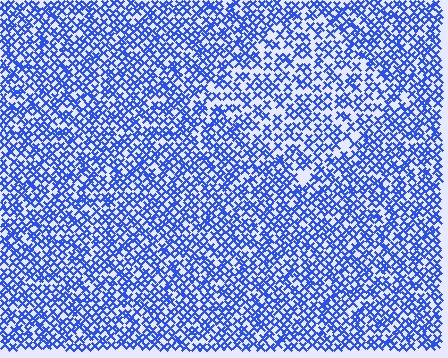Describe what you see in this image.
The image contains small blue elements arranged at two different densities. A diamond-shaped region is visible where the elements are less densely packed than the surrounding area.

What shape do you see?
I see a diamond.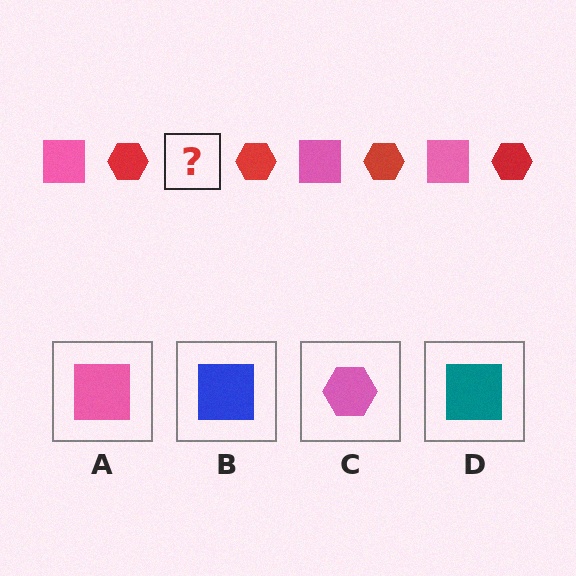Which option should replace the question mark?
Option A.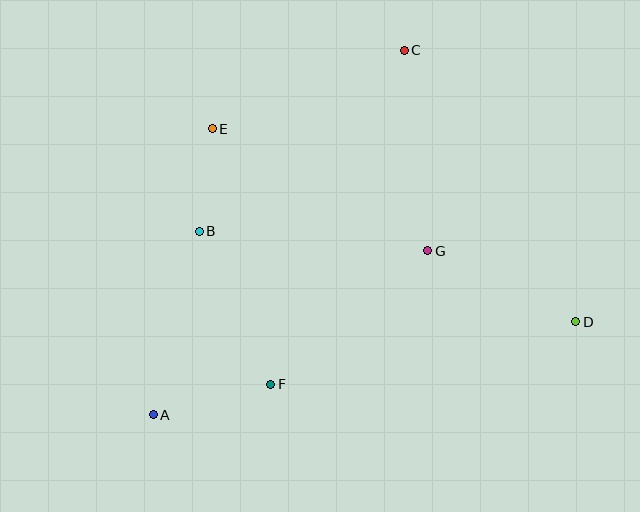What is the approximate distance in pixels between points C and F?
The distance between C and F is approximately 360 pixels.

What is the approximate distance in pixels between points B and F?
The distance between B and F is approximately 169 pixels.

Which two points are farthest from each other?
Points A and C are farthest from each other.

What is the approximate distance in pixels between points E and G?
The distance between E and G is approximately 247 pixels.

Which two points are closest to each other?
Points B and E are closest to each other.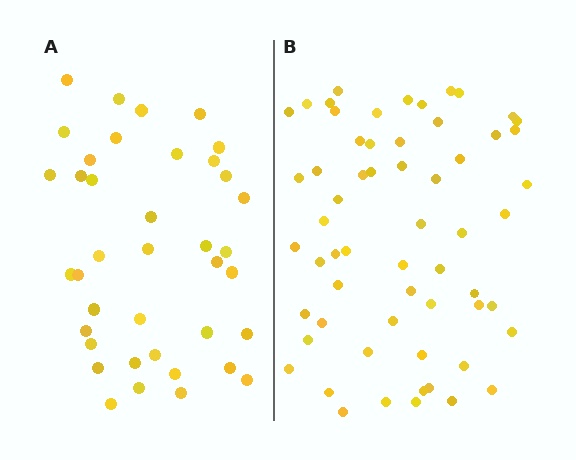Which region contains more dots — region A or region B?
Region B (the right region) has more dots.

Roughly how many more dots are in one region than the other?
Region B has approximately 20 more dots than region A.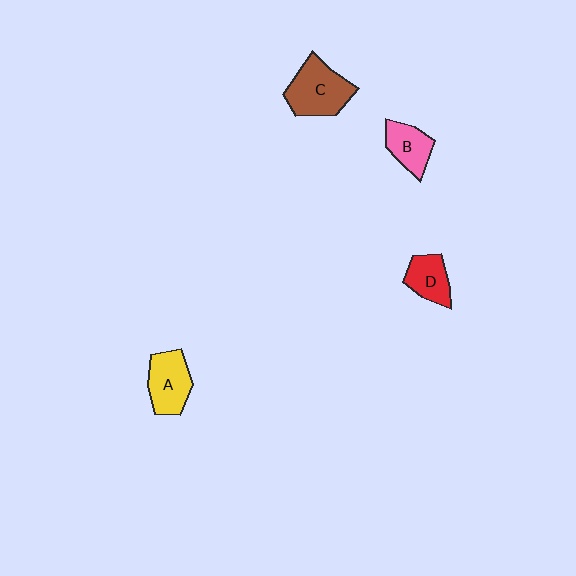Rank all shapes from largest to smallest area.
From largest to smallest: C (brown), A (yellow), B (pink), D (red).